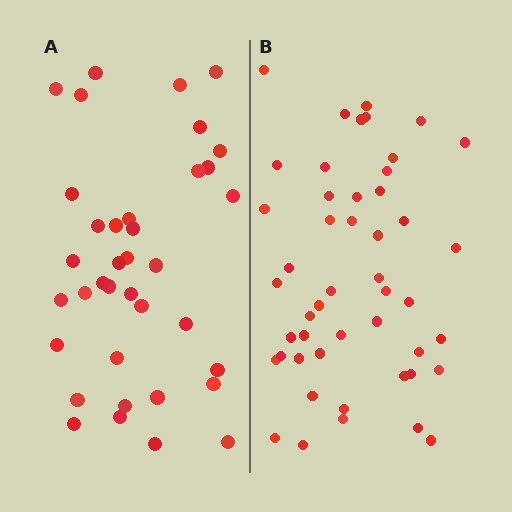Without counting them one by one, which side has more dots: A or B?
Region B (the right region) has more dots.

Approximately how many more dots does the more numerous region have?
Region B has roughly 12 or so more dots than region A.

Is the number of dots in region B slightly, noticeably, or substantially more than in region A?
Region B has noticeably more, but not dramatically so. The ratio is roughly 1.3 to 1.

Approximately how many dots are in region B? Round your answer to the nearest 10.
About 50 dots. (The exact count is 48, which rounds to 50.)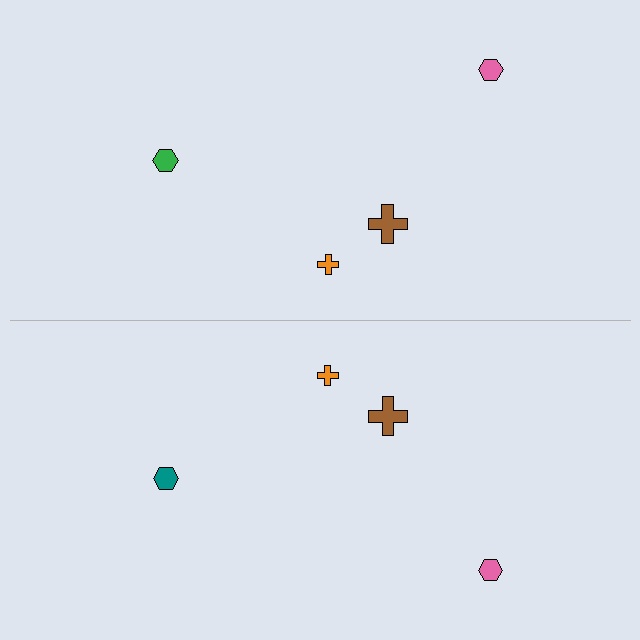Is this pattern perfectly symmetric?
No, the pattern is not perfectly symmetric. The teal hexagon on the bottom side breaks the symmetry — its mirror counterpart is green.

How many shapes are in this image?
There are 8 shapes in this image.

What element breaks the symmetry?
The teal hexagon on the bottom side breaks the symmetry — its mirror counterpart is green.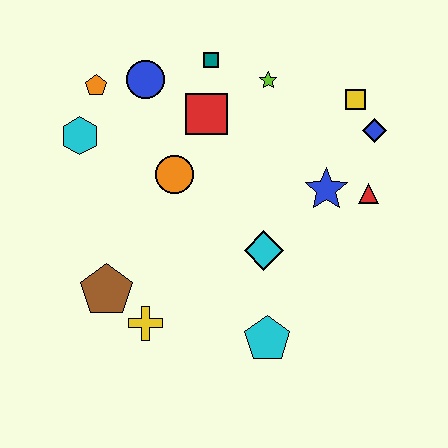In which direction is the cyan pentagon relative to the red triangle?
The cyan pentagon is below the red triangle.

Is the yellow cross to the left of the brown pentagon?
No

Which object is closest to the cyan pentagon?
The cyan diamond is closest to the cyan pentagon.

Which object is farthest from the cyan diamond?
The orange pentagon is farthest from the cyan diamond.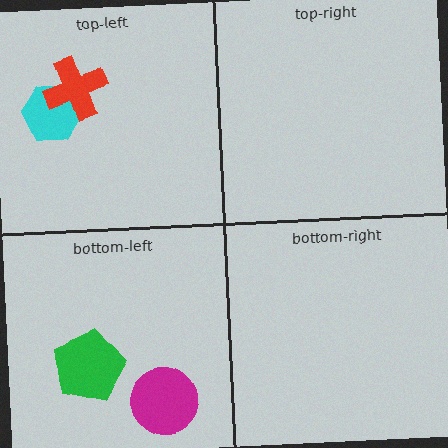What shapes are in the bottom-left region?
The green pentagon, the magenta circle.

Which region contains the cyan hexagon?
The top-left region.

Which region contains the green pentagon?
The bottom-left region.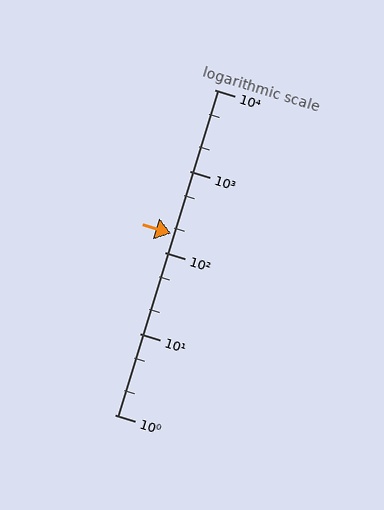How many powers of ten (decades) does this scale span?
The scale spans 4 decades, from 1 to 10000.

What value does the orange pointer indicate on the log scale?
The pointer indicates approximately 170.